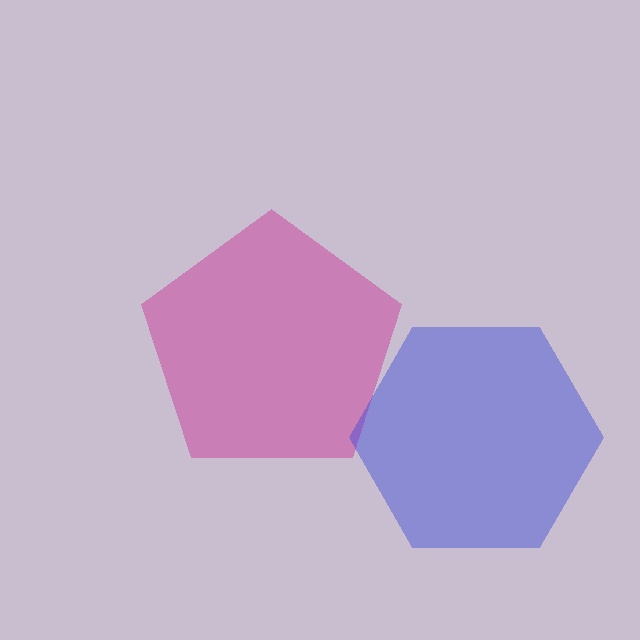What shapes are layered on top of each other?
The layered shapes are: a magenta pentagon, a blue hexagon.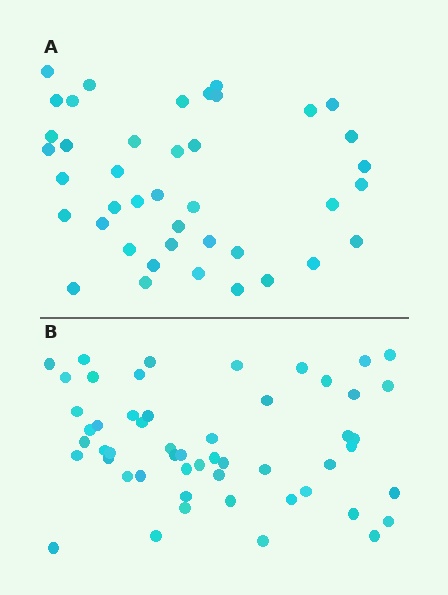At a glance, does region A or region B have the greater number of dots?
Region B (the bottom region) has more dots.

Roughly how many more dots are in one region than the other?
Region B has roughly 12 or so more dots than region A.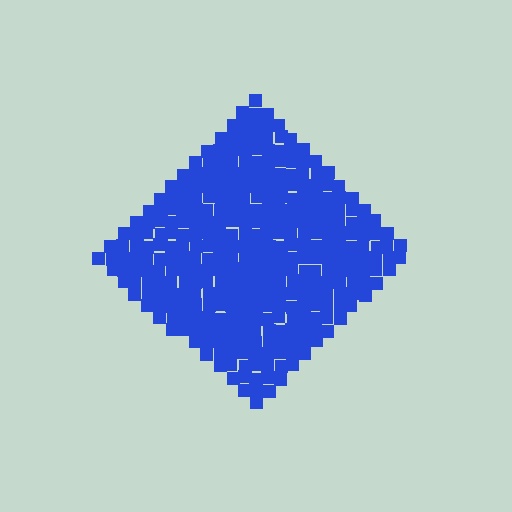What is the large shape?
The large shape is a diamond.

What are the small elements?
The small elements are squares.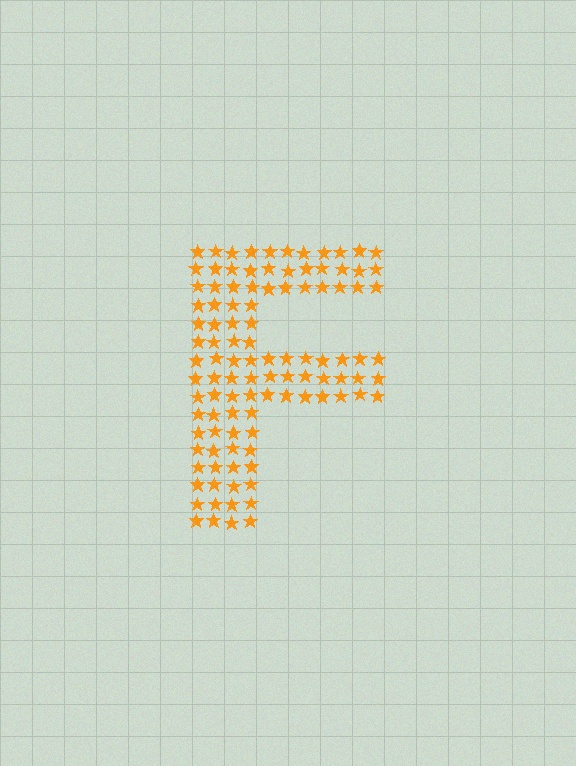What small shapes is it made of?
It is made of small stars.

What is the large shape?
The large shape is the letter F.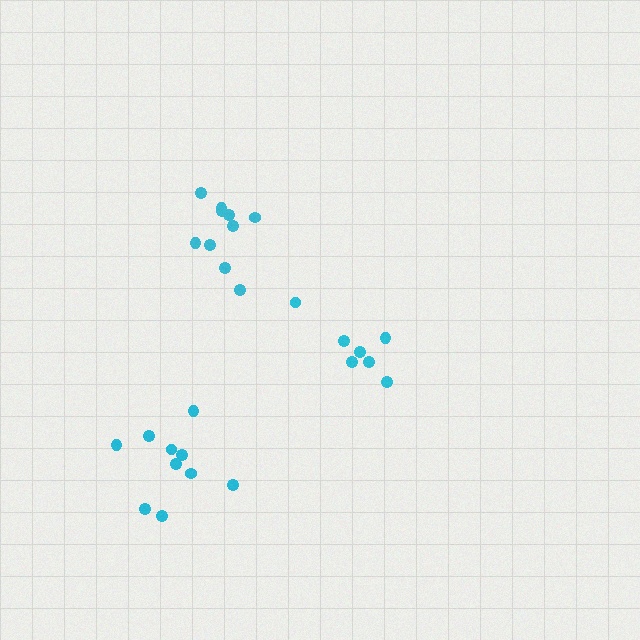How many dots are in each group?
Group 1: 7 dots, Group 2: 10 dots, Group 3: 10 dots (27 total).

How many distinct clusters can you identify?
There are 3 distinct clusters.